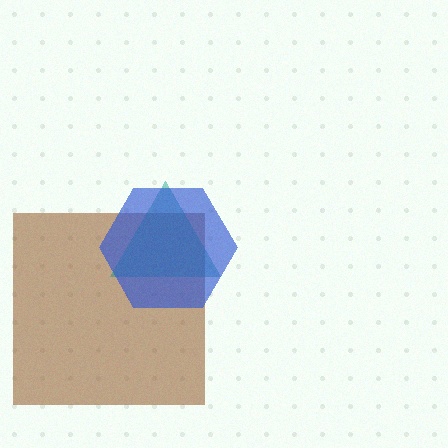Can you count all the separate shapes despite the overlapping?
Yes, there are 3 separate shapes.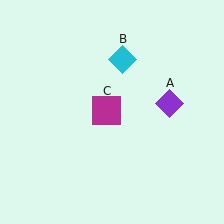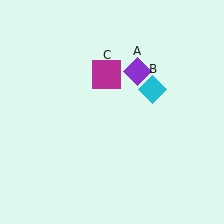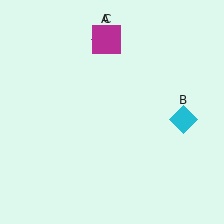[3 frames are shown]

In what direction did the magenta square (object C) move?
The magenta square (object C) moved up.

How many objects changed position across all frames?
3 objects changed position: purple diamond (object A), cyan diamond (object B), magenta square (object C).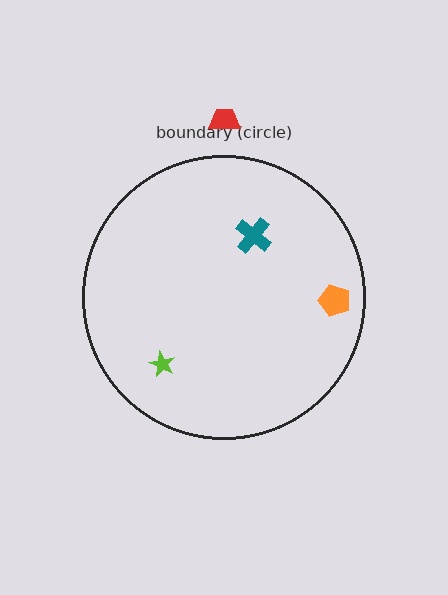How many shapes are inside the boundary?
3 inside, 1 outside.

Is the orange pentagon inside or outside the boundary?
Inside.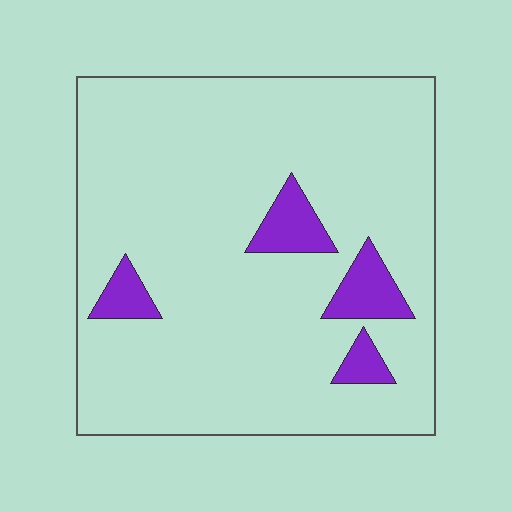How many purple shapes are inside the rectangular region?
4.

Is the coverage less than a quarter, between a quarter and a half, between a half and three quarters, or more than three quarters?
Less than a quarter.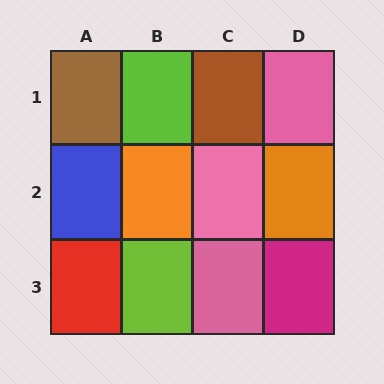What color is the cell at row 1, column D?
Pink.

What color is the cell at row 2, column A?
Blue.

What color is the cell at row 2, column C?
Pink.